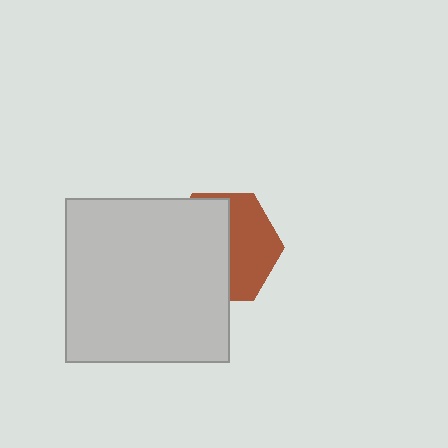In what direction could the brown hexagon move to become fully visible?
The brown hexagon could move right. That would shift it out from behind the light gray square entirely.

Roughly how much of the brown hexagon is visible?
A small part of it is visible (roughly 45%).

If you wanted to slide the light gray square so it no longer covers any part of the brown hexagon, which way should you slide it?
Slide it left — that is the most direct way to separate the two shapes.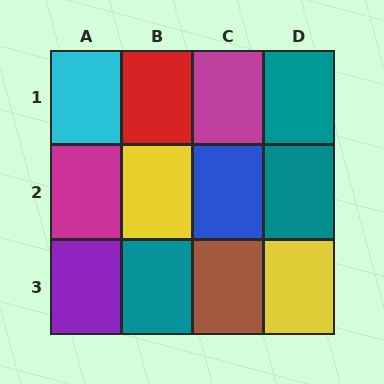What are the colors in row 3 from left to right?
Purple, teal, brown, yellow.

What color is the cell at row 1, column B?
Red.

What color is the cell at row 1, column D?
Teal.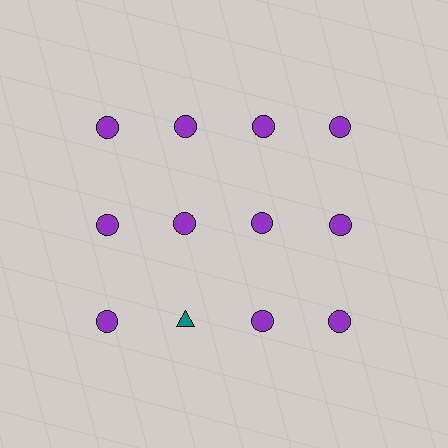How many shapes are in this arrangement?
There are 12 shapes arranged in a grid pattern.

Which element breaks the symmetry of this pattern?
The teal triangle in the third row, second from left column breaks the symmetry. All other shapes are purple circles.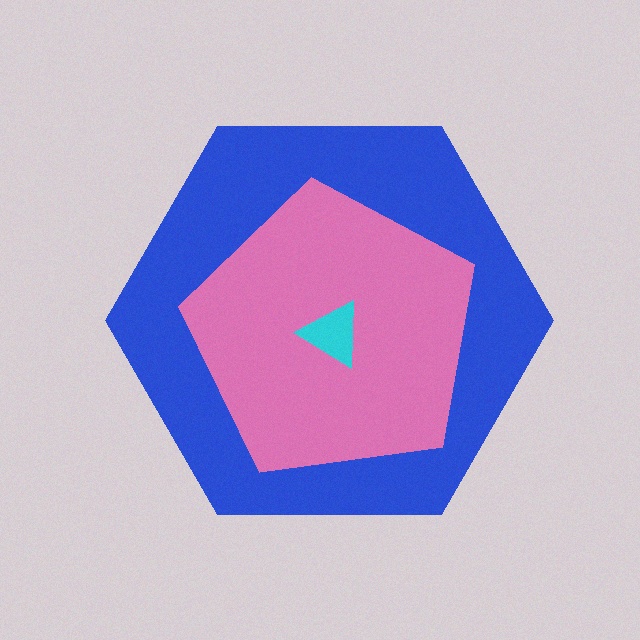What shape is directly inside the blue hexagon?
The pink pentagon.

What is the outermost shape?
The blue hexagon.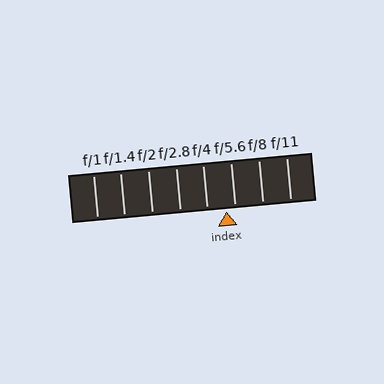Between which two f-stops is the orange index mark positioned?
The index mark is between f/4 and f/5.6.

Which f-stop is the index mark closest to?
The index mark is closest to f/5.6.